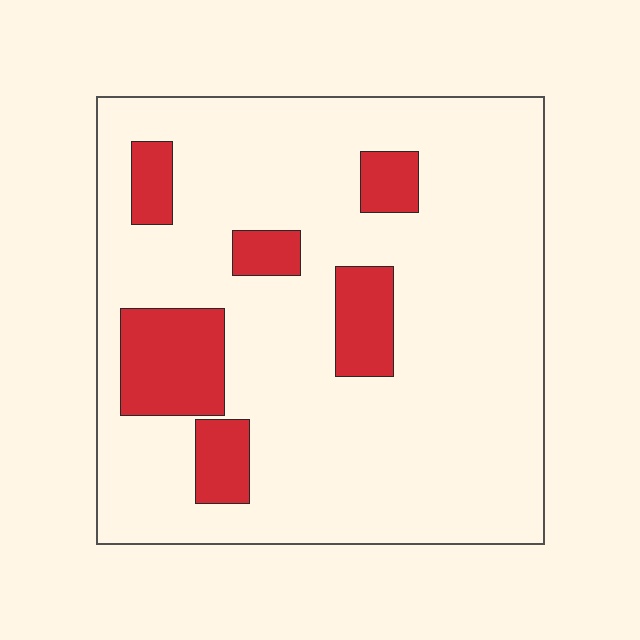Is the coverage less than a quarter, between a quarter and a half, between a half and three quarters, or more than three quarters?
Less than a quarter.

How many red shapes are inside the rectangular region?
6.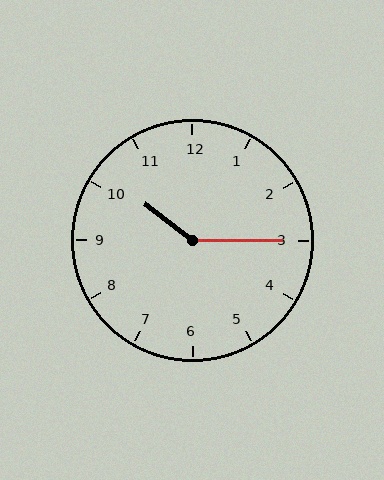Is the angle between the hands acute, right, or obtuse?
It is obtuse.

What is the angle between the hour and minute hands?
Approximately 142 degrees.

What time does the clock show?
10:15.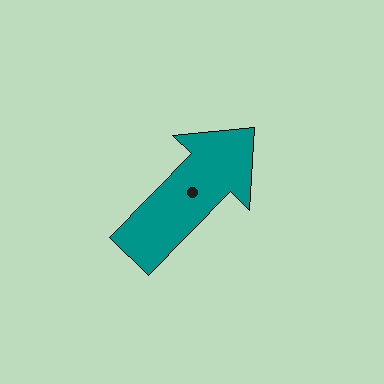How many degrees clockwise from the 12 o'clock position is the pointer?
Approximately 44 degrees.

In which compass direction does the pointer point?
Northeast.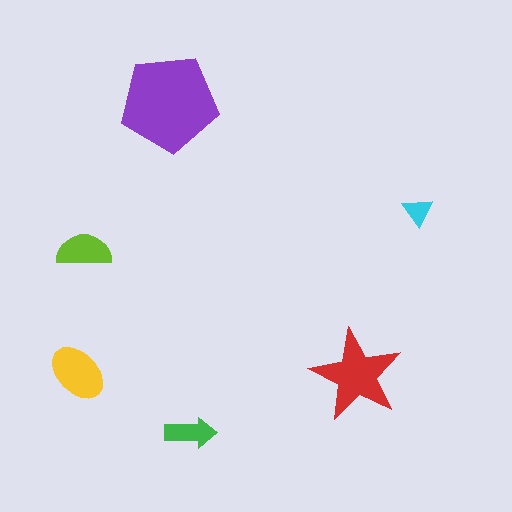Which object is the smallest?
The cyan triangle.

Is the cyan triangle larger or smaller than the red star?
Smaller.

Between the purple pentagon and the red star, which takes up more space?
The purple pentagon.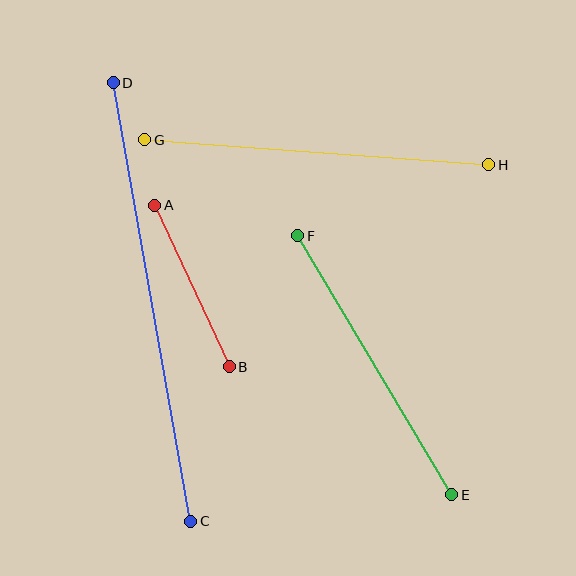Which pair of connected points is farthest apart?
Points C and D are farthest apart.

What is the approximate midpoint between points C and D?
The midpoint is at approximately (152, 302) pixels.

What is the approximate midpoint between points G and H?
The midpoint is at approximately (317, 152) pixels.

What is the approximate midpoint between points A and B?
The midpoint is at approximately (192, 286) pixels.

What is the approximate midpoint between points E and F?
The midpoint is at approximately (375, 365) pixels.